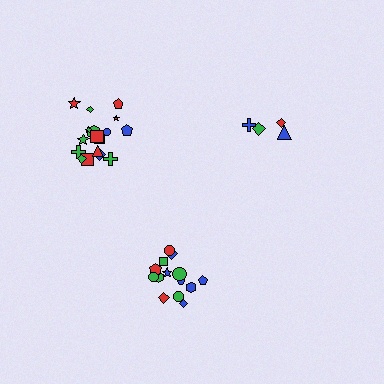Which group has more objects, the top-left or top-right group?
The top-left group.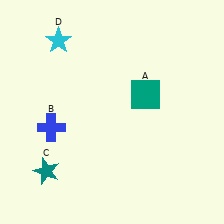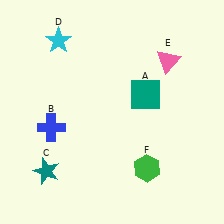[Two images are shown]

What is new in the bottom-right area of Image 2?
A green hexagon (F) was added in the bottom-right area of Image 2.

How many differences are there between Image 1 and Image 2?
There are 2 differences between the two images.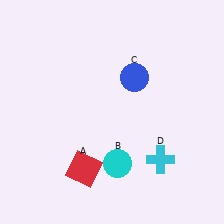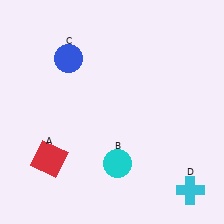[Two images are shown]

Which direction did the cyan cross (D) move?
The cyan cross (D) moved down.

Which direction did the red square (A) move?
The red square (A) moved left.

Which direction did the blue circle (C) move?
The blue circle (C) moved left.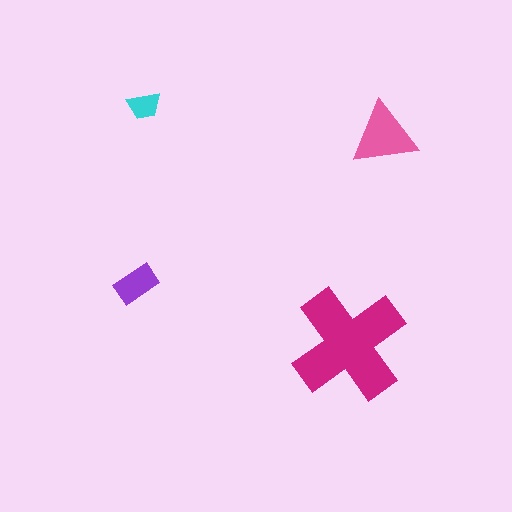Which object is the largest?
The magenta cross.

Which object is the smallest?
The cyan trapezoid.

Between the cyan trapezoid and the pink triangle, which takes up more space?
The pink triangle.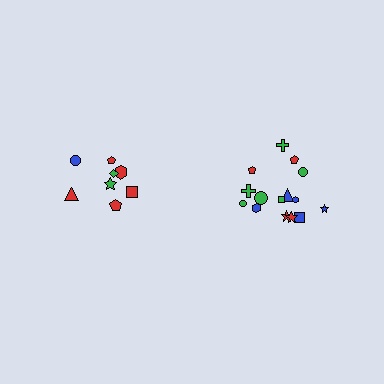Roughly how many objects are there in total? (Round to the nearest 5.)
Roughly 25 objects in total.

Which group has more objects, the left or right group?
The right group.